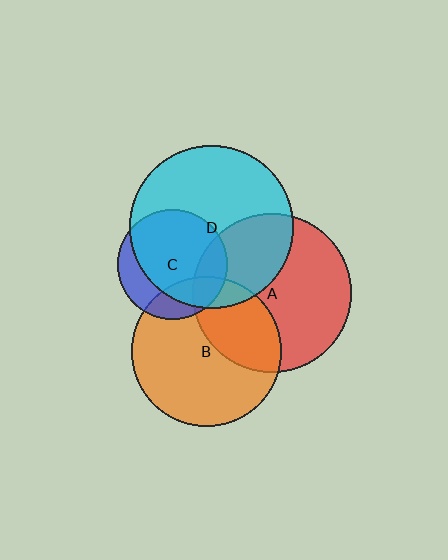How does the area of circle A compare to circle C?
Approximately 2.1 times.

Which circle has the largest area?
Circle D (cyan).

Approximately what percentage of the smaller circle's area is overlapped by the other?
Approximately 25%.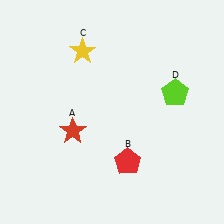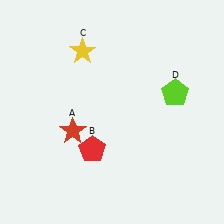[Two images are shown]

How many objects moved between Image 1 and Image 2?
1 object moved between the two images.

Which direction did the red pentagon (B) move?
The red pentagon (B) moved left.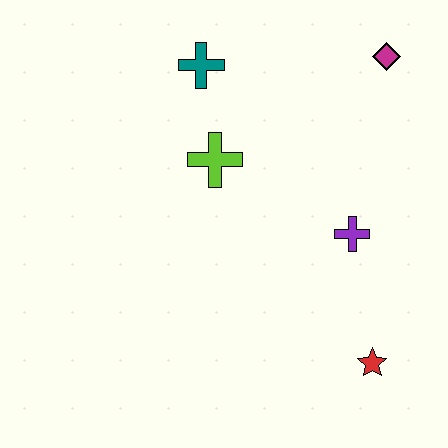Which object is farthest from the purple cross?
The teal cross is farthest from the purple cross.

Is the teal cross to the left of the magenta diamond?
Yes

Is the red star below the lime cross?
Yes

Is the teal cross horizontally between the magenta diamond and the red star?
No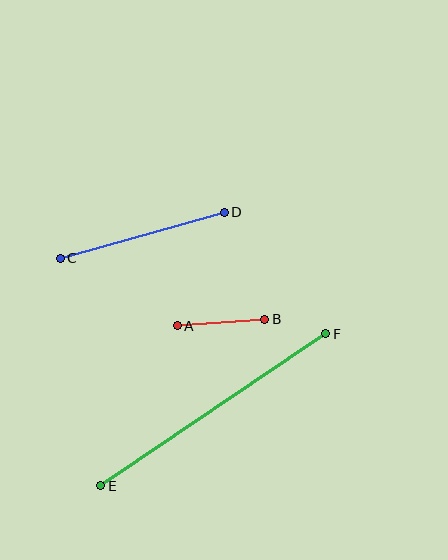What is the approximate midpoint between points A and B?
The midpoint is at approximately (221, 323) pixels.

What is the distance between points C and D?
The distance is approximately 170 pixels.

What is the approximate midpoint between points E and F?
The midpoint is at approximately (213, 410) pixels.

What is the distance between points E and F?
The distance is approximately 271 pixels.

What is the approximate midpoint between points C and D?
The midpoint is at approximately (142, 235) pixels.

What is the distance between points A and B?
The distance is approximately 88 pixels.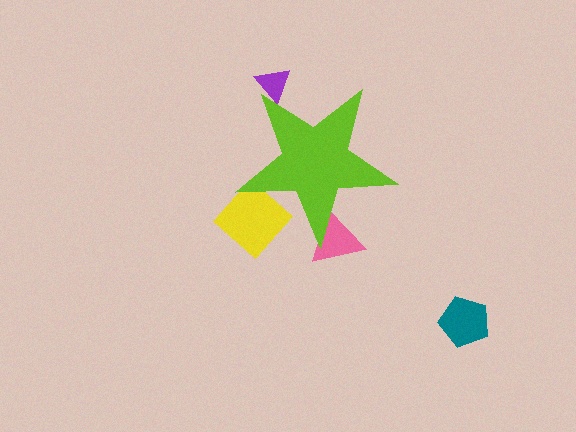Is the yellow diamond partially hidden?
Yes, the yellow diamond is partially hidden behind the lime star.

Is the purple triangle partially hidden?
Yes, the purple triangle is partially hidden behind the lime star.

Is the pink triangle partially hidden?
Yes, the pink triangle is partially hidden behind the lime star.